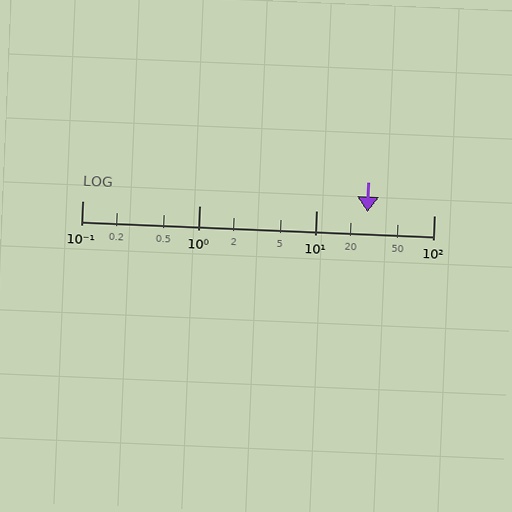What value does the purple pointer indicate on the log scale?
The pointer indicates approximately 27.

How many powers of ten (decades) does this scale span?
The scale spans 3 decades, from 0.1 to 100.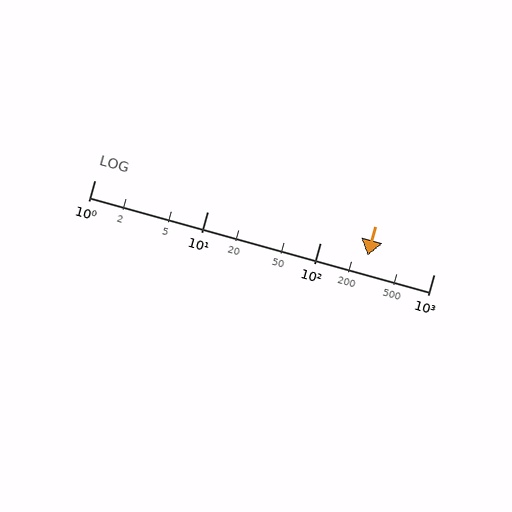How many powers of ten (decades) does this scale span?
The scale spans 3 decades, from 1 to 1000.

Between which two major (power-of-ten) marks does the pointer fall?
The pointer is between 100 and 1000.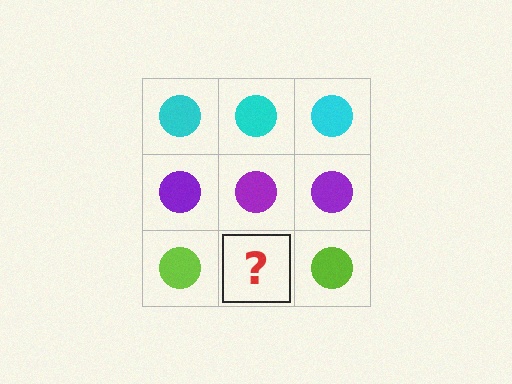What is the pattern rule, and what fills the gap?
The rule is that each row has a consistent color. The gap should be filled with a lime circle.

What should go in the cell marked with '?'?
The missing cell should contain a lime circle.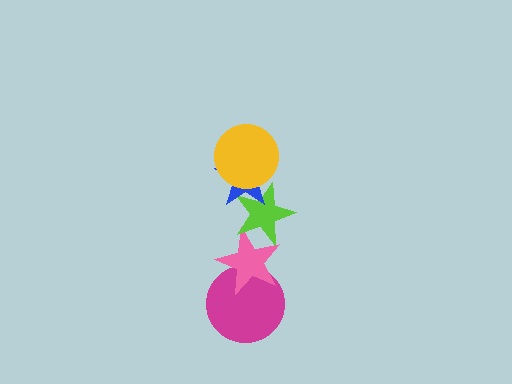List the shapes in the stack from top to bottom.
From top to bottom: the yellow circle, the blue star, the lime star, the pink star, the magenta circle.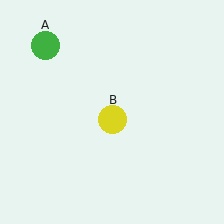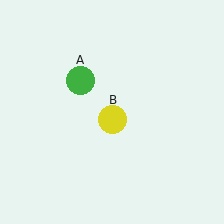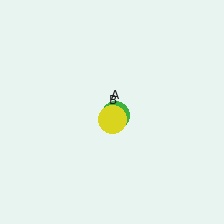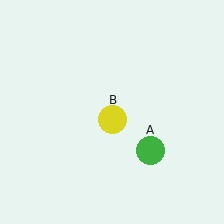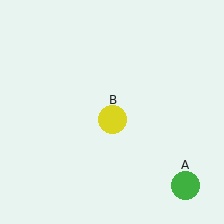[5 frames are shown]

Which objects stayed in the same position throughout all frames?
Yellow circle (object B) remained stationary.